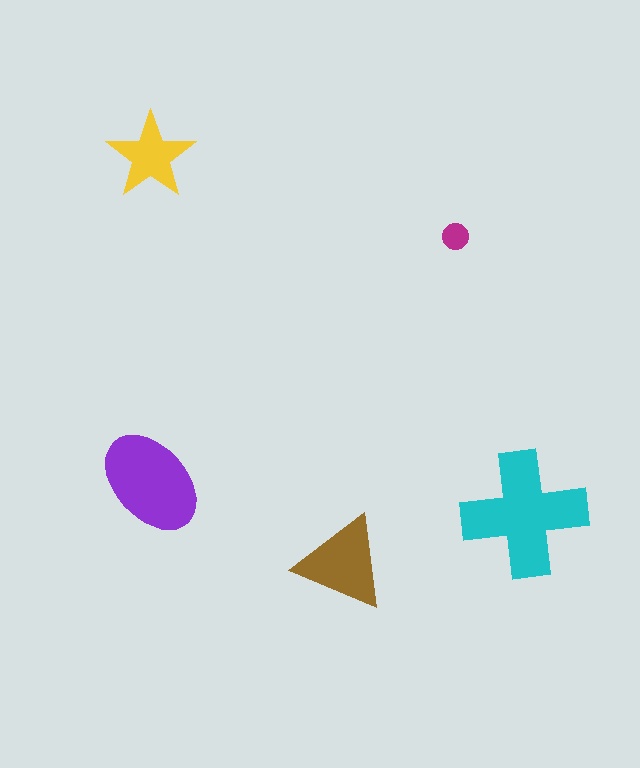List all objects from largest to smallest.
The cyan cross, the purple ellipse, the brown triangle, the yellow star, the magenta circle.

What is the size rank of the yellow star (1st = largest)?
4th.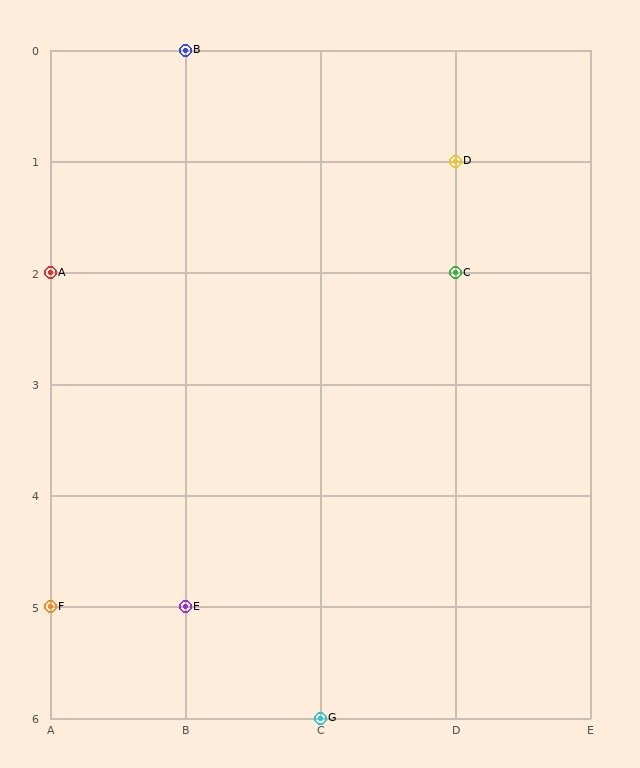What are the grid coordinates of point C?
Point C is at grid coordinates (D, 2).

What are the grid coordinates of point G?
Point G is at grid coordinates (C, 6).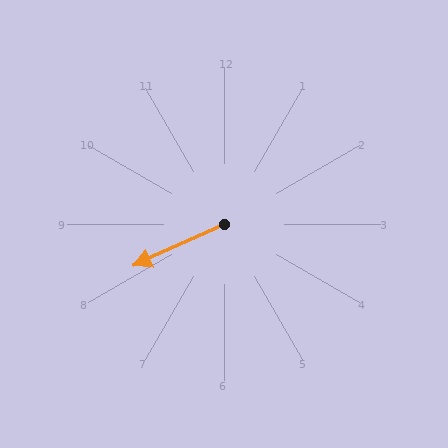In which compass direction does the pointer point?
Southwest.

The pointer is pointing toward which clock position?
Roughly 8 o'clock.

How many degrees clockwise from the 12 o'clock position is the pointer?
Approximately 245 degrees.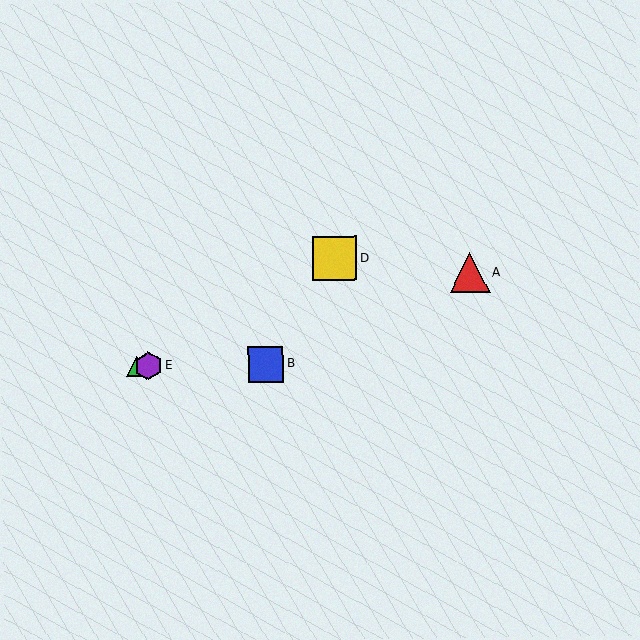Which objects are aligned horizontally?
Objects B, C, E are aligned horizontally.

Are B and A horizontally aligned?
No, B is at y≈364 and A is at y≈272.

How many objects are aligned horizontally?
3 objects (B, C, E) are aligned horizontally.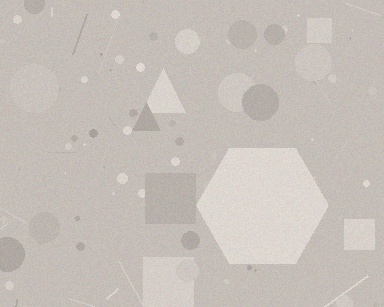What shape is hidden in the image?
A hexagon is hidden in the image.